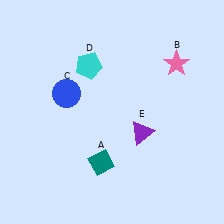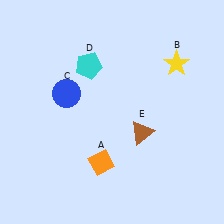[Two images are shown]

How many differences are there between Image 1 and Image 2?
There are 3 differences between the two images.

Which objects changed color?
A changed from teal to orange. B changed from pink to yellow. E changed from purple to brown.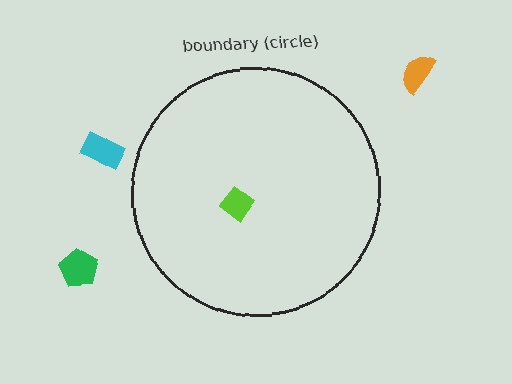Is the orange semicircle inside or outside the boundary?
Outside.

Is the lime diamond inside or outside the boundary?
Inside.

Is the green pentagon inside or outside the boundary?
Outside.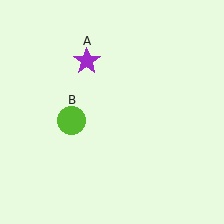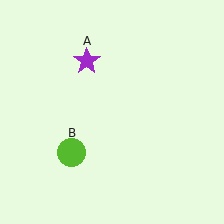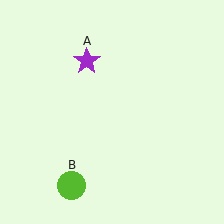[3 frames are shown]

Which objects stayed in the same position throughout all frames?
Purple star (object A) remained stationary.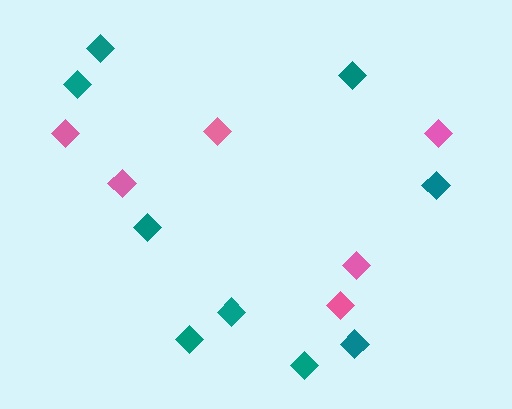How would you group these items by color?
There are 2 groups: one group of pink diamonds (6) and one group of teal diamonds (9).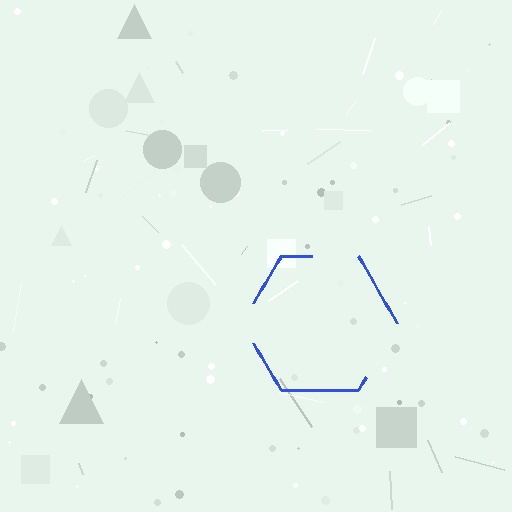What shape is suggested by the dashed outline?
The dashed outline suggests a hexagon.